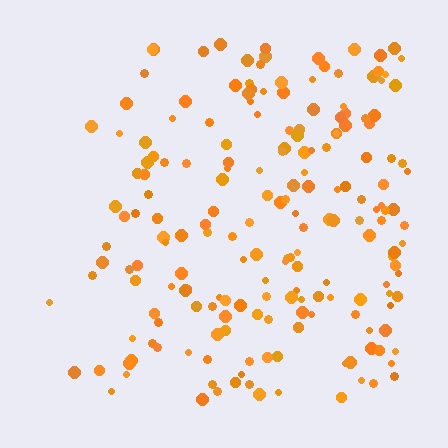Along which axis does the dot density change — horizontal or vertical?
Horizontal.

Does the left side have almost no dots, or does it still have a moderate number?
Still a moderate number, just noticeably fewer than the right.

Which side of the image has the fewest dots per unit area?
The left.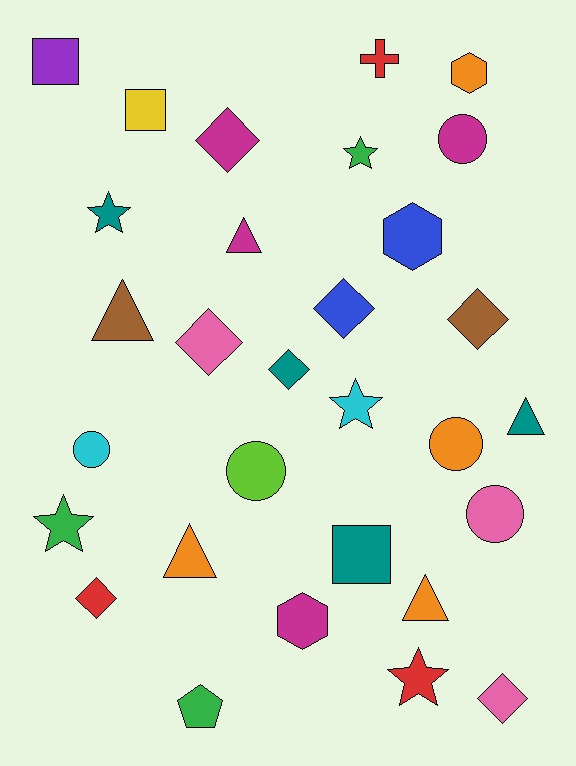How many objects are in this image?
There are 30 objects.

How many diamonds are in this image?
There are 7 diamonds.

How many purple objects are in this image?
There is 1 purple object.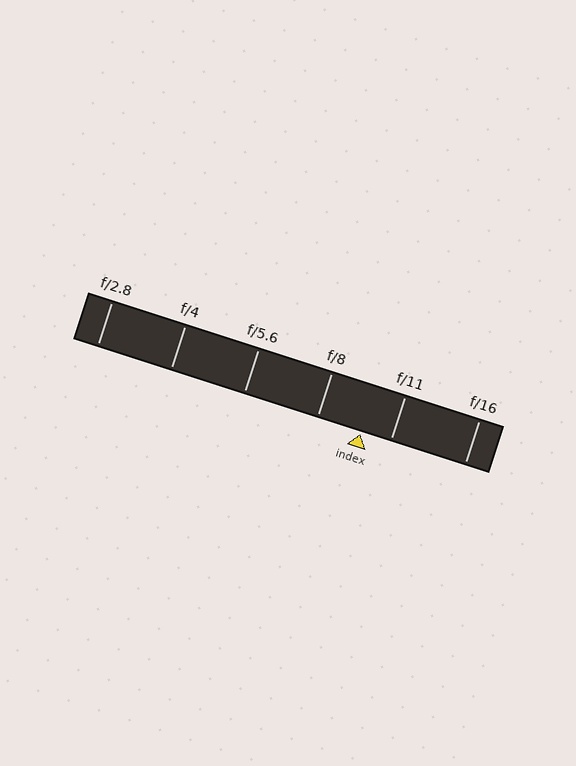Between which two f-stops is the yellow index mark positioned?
The index mark is between f/8 and f/11.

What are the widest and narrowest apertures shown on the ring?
The widest aperture shown is f/2.8 and the narrowest is f/16.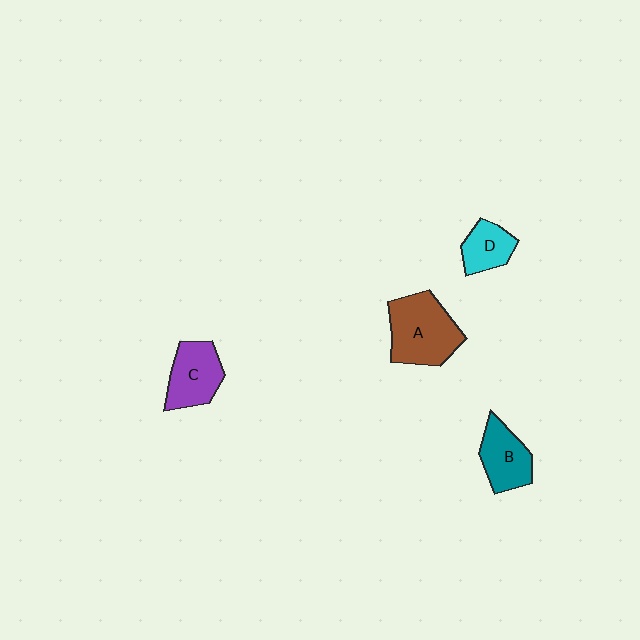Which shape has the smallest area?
Shape D (cyan).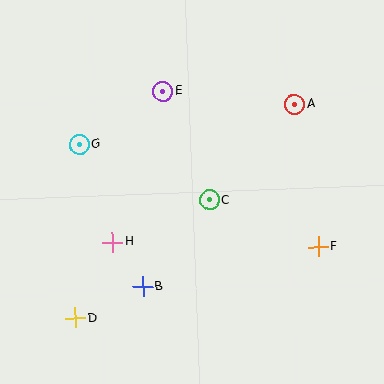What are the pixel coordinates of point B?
Point B is at (143, 287).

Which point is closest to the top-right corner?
Point A is closest to the top-right corner.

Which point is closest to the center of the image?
Point C at (210, 200) is closest to the center.